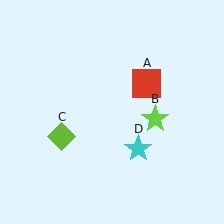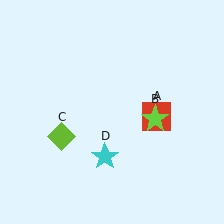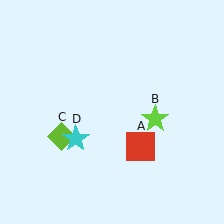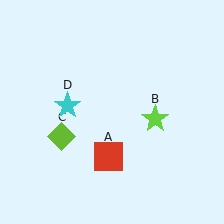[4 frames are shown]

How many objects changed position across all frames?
2 objects changed position: red square (object A), cyan star (object D).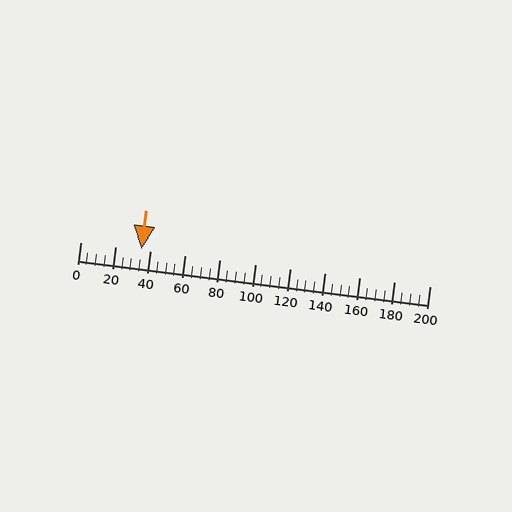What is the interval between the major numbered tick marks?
The major tick marks are spaced 20 units apart.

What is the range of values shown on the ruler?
The ruler shows values from 0 to 200.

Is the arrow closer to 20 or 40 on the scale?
The arrow is closer to 40.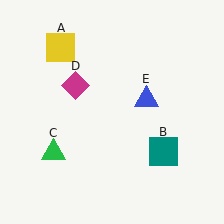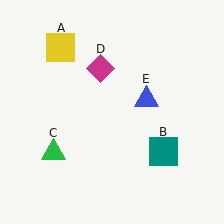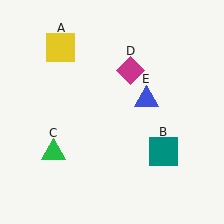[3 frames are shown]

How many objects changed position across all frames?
1 object changed position: magenta diamond (object D).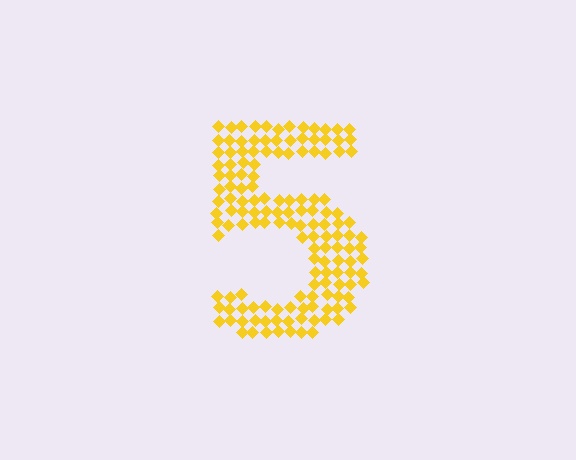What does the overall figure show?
The overall figure shows the digit 5.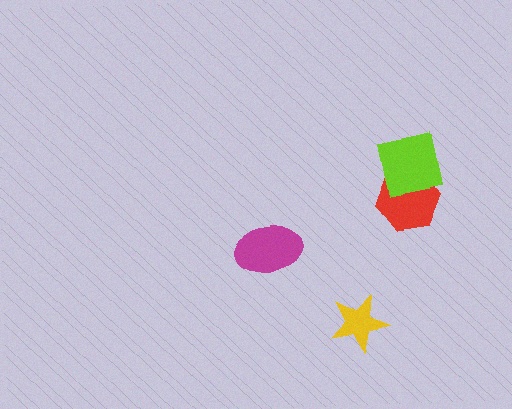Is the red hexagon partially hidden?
Yes, it is partially covered by another shape.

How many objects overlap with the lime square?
1 object overlaps with the lime square.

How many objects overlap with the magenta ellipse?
0 objects overlap with the magenta ellipse.